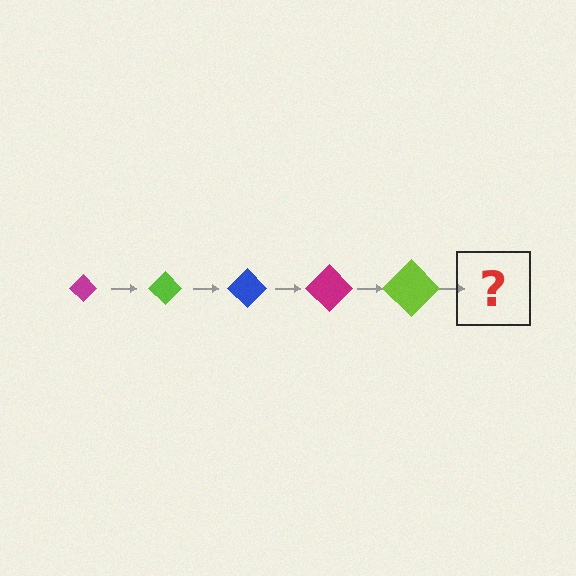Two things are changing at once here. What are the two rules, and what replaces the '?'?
The two rules are that the diamond grows larger each step and the color cycles through magenta, lime, and blue. The '?' should be a blue diamond, larger than the previous one.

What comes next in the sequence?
The next element should be a blue diamond, larger than the previous one.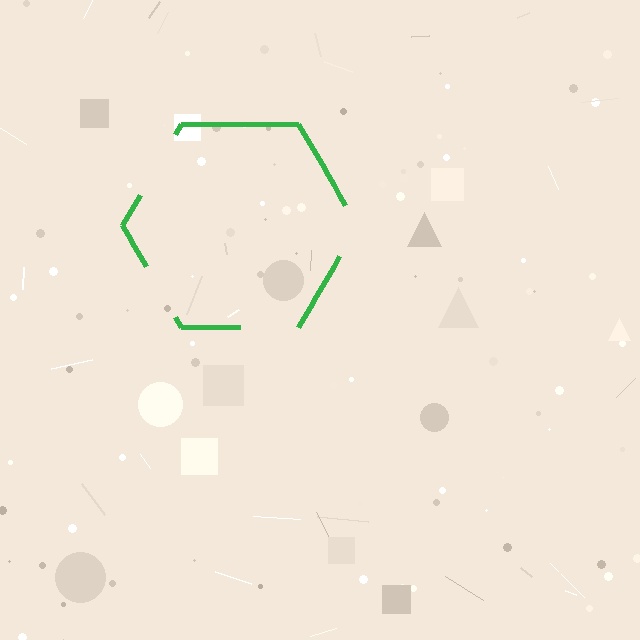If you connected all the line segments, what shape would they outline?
They would outline a hexagon.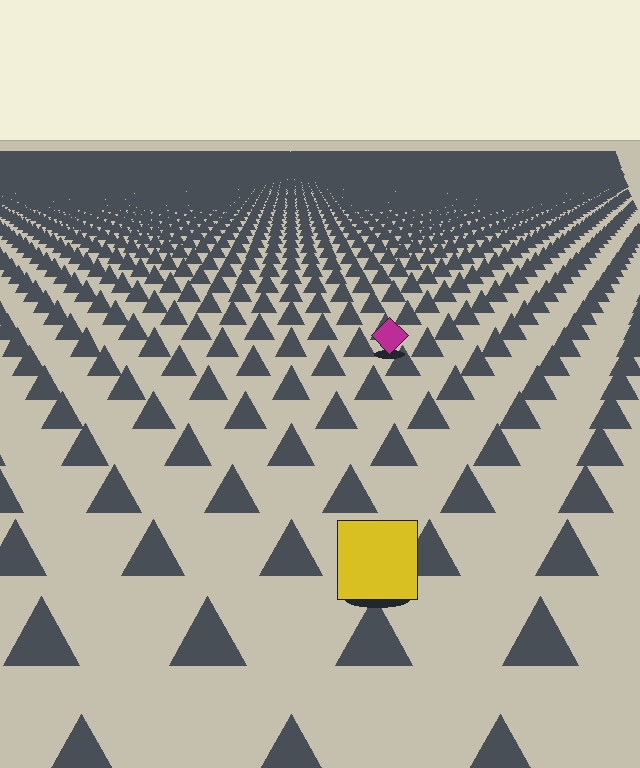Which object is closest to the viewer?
The yellow square is closest. The texture marks near it are larger and more spread out.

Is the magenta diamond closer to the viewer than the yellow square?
No. The yellow square is closer — you can tell from the texture gradient: the ground texture is coarser near it.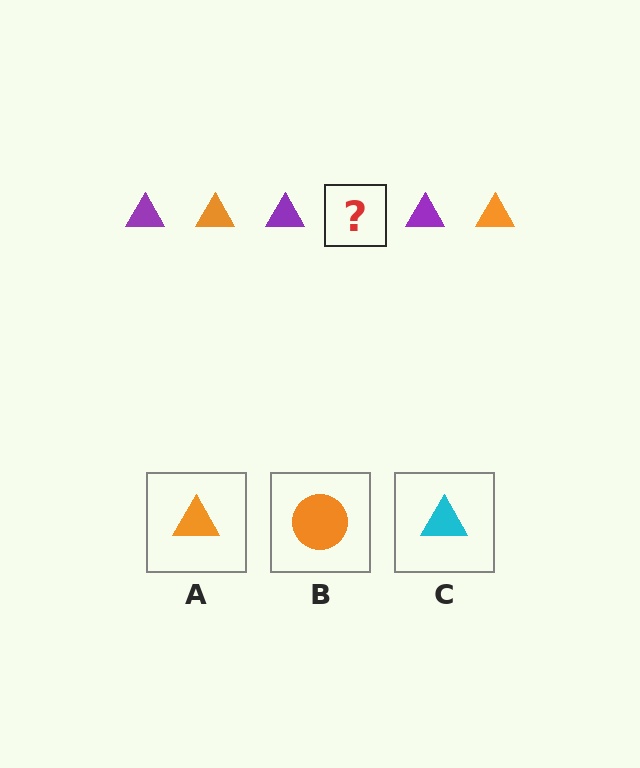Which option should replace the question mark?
Option A.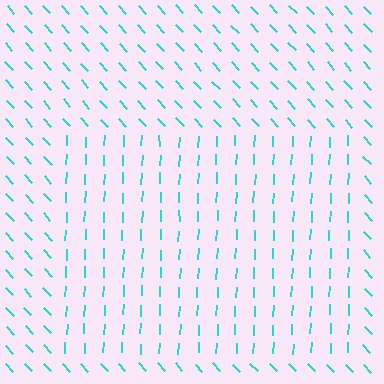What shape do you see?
I see a rectangle.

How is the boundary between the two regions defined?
The boundary is defined purely by a change in line orientation (approximately 45 degrees difference). All lines are the same color and thickness.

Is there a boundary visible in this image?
Yes, there is a texture boundary formed by a change in line orientation.